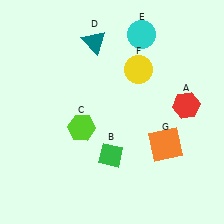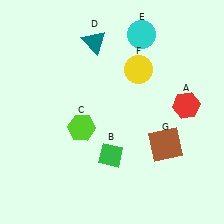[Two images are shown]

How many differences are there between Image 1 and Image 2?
There is 1 difference between the two images.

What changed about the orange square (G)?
In Image 1, G is orange. In Image 2, it changed to brown.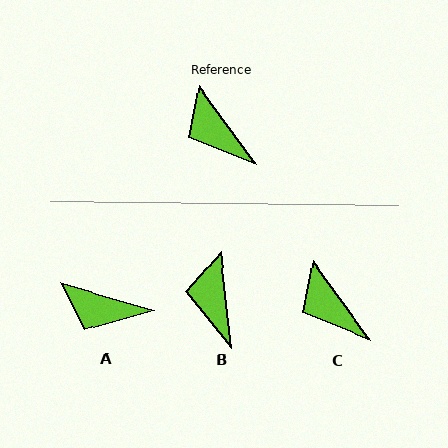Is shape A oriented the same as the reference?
No, it is off by about 37 degrees.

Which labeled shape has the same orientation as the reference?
C.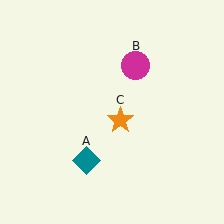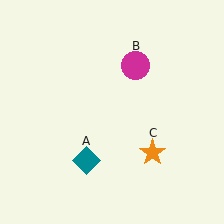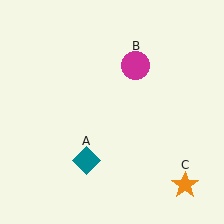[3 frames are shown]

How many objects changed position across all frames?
1 object changed position: orange star (object C).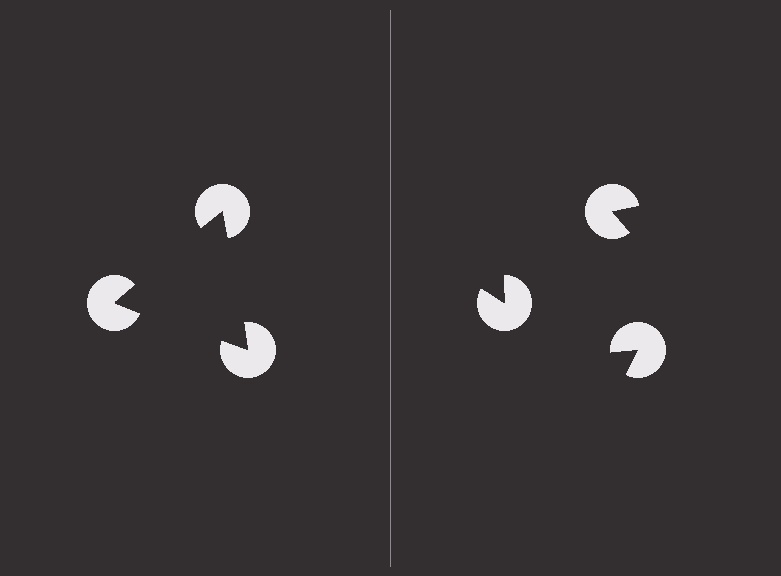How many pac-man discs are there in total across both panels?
6 — 3 on each side.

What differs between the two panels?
The pac-man discs are positioned identically on both sides; only the wedge orientations differ. On the left they align to a triangle; on the right they are misaligned.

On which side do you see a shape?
An illusory triangle appears on the left side. On the right side the wedge cuts are rotated, so no coherent shape forms.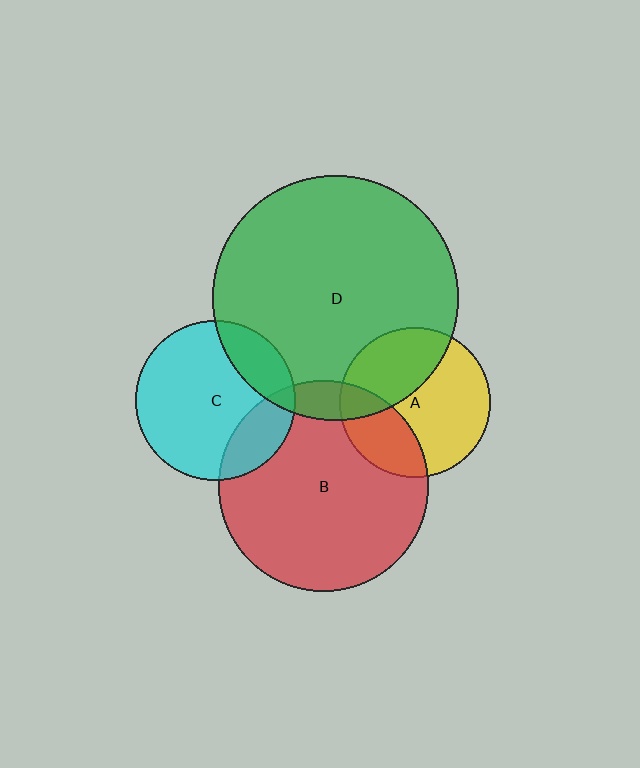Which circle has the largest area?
Circle D (green).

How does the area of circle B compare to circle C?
Approximately 1.7 times.